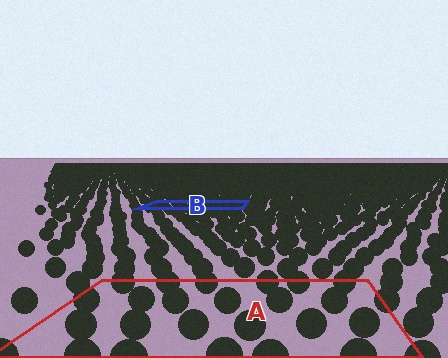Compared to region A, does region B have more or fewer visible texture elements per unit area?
Region B has more texture elements per unit area — they are packed more densely because it is farther away.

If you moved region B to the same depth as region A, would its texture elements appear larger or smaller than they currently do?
They would appear larger. At a closer depth, the same texture elements are projected at a bigger on-screen size.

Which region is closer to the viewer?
Region A is closer. The texture elements there are larger and more spread out.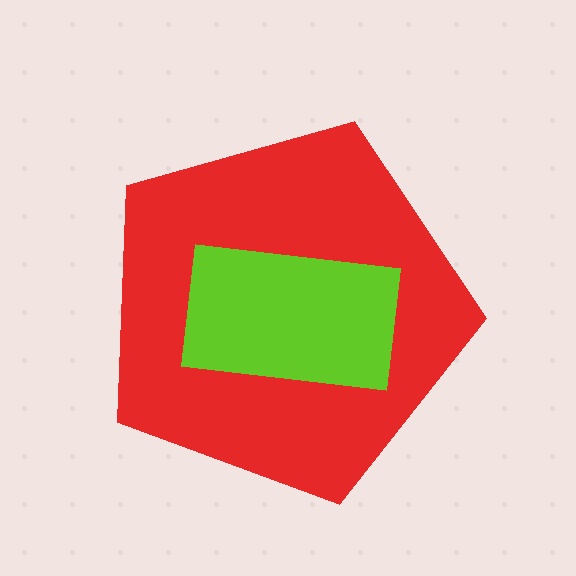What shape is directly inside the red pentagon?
The lime rectangle.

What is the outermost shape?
The red pentagon.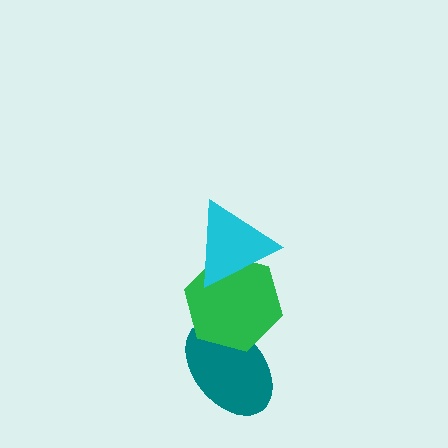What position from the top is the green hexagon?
The green hexagon is 2nd from the top.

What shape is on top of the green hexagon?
The cyan triangle is on top of the green hexagon.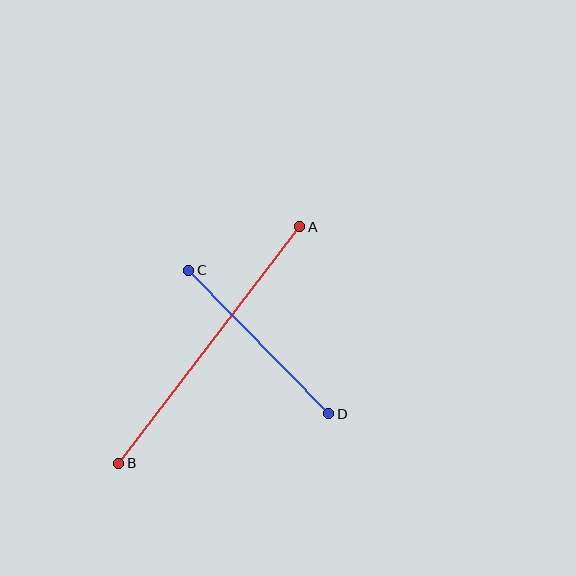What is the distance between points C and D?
The distance is approximately 200 pixels.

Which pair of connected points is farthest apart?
Points A and B are farthest apart.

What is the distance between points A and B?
The distance is approximately 298 pixels.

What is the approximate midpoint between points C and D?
The midpoint is at approximately (259, 342) pixels.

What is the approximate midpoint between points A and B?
The midpoint is at approximately (209, 345) pixels.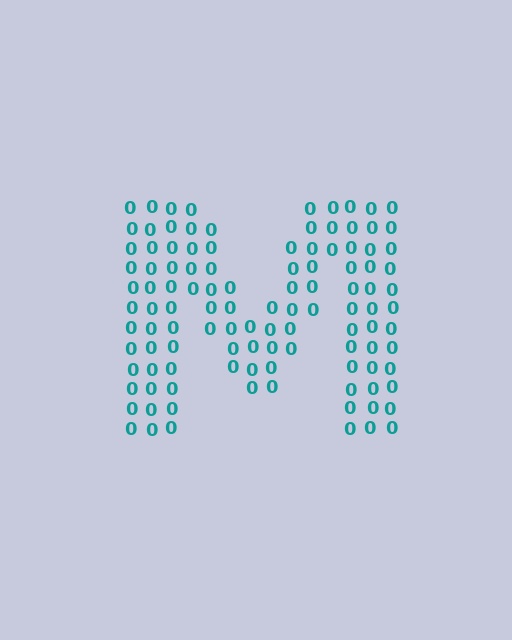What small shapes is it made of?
It is made of small digit 0's.